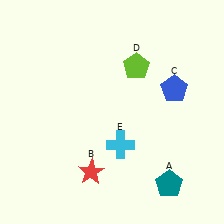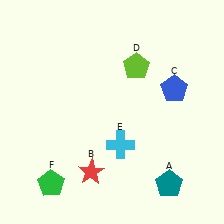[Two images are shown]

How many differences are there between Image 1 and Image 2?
There is 1 difference between the two images.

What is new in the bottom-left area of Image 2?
A green pentagon (F) was added in the bottom-left area of Image 2.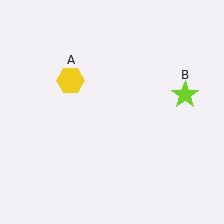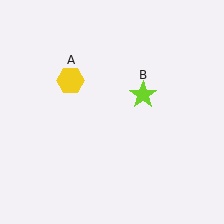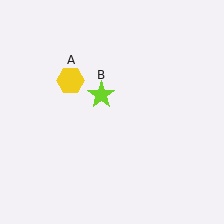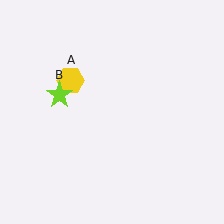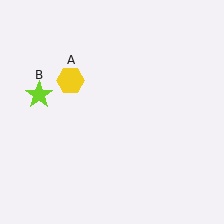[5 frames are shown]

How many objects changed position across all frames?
1 object changed position: lime star (object B).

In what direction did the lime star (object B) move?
The lime star (object B) moved left.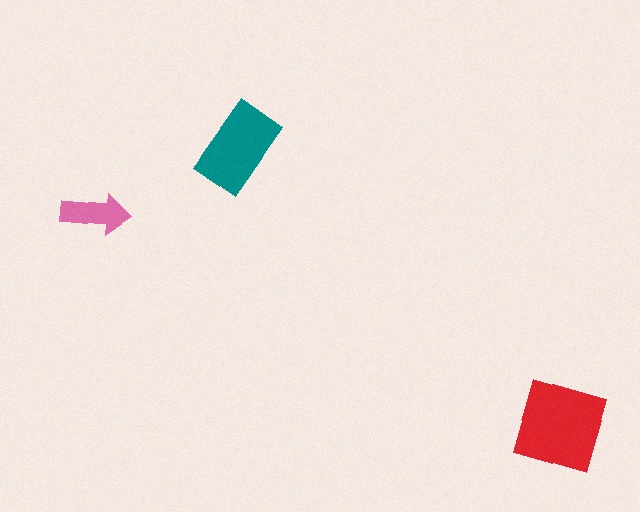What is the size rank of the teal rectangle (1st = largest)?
2nd.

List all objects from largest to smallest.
The red diamond, the teal rectangle, the pink arrow.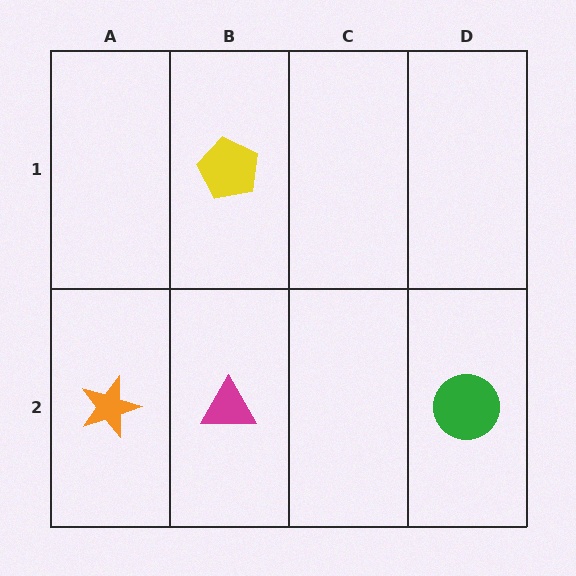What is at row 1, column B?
A yellow pentagon.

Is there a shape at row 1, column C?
No, that cell is empty.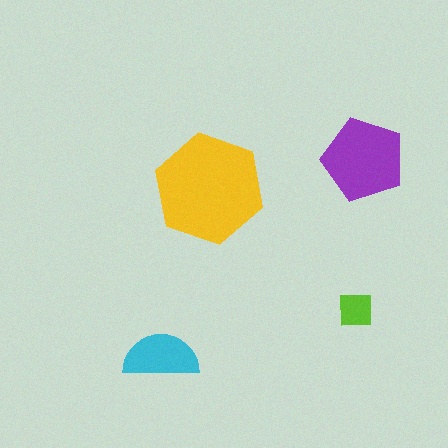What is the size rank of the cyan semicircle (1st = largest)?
3rd.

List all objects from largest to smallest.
The yellow hexagon, the purple pentagon, the cyan semicircle, the lime square.